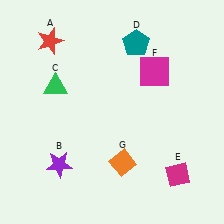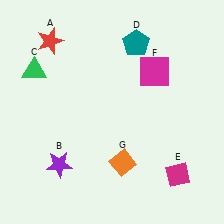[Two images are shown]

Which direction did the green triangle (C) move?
The green triangle (C) moved left.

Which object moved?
The green triangle (C) moved left.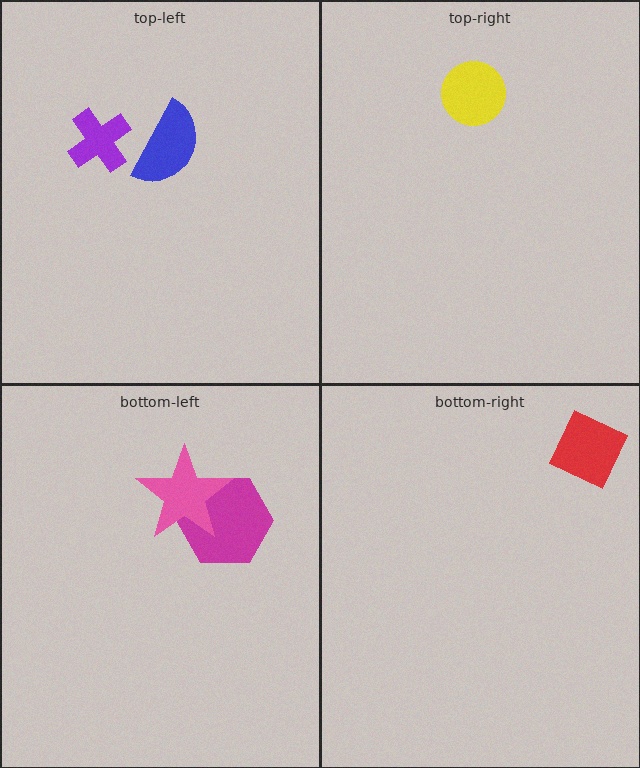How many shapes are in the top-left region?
2.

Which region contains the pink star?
The bottom-left region.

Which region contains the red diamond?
The bottom-right region.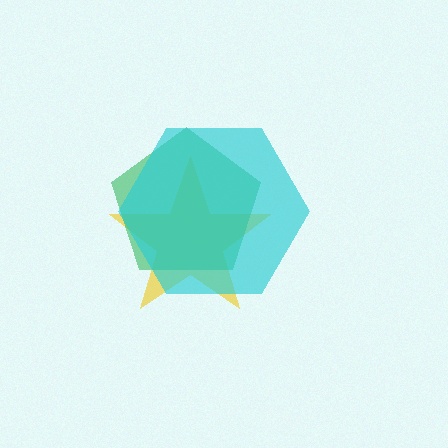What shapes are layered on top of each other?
The layered shapes are: a yellow star, a green pentagon, a cyan hexagon.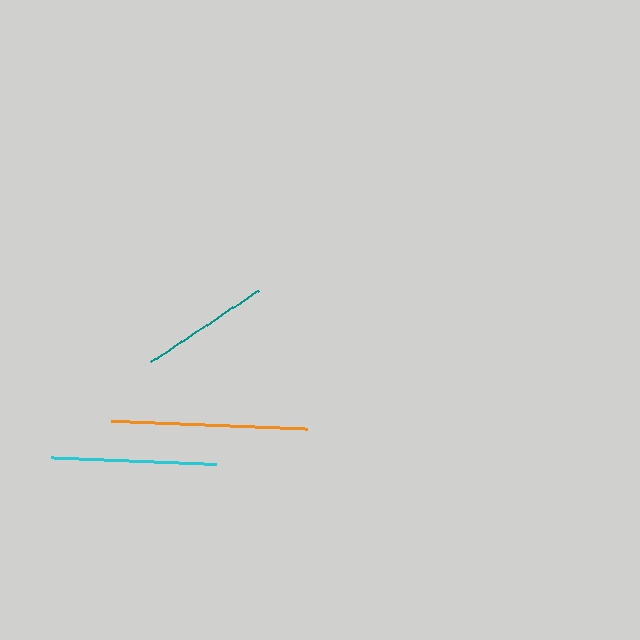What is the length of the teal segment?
The teal segment is approximately 130 pixels long.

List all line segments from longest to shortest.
From longest to shortest: orange, cyan, teal.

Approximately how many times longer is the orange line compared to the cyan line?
The orange line is approximately 1.2 times the length of the cyan line.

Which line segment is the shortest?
The teal line is the shortest at approximately 130 pixels.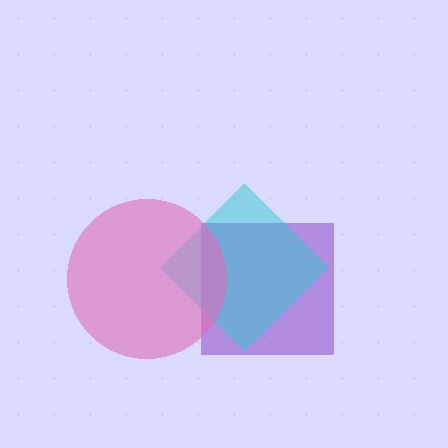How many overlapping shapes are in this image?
There are 3 overlapping shapes in the image.